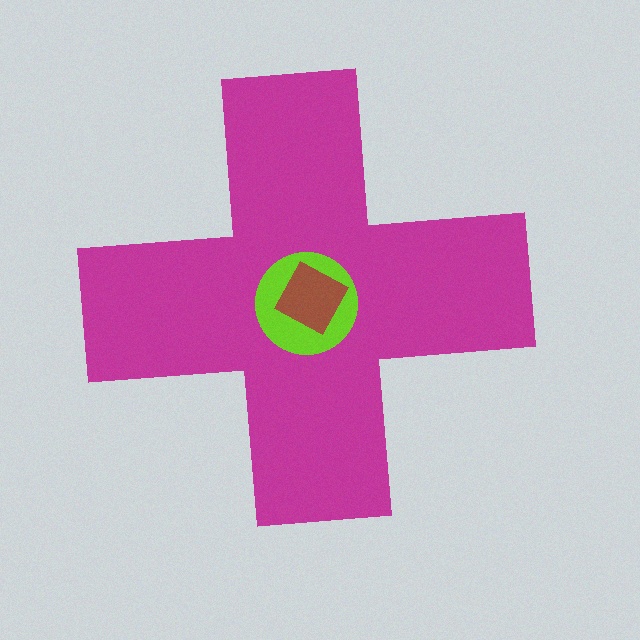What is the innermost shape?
The brown square.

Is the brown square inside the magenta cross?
Yes.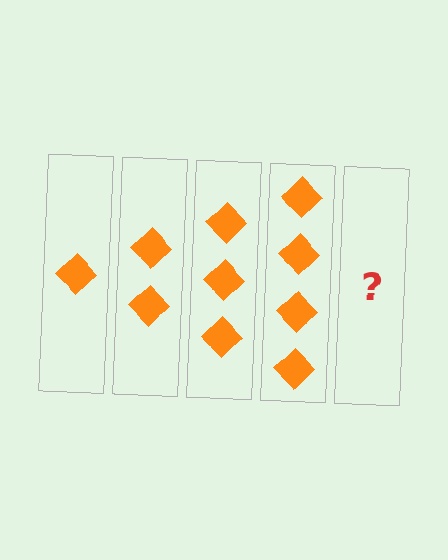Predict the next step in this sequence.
The next step is 5 diamonds.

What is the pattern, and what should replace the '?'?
The pattern is that each step adds one more diamond. The '?' should be 5 diamonds.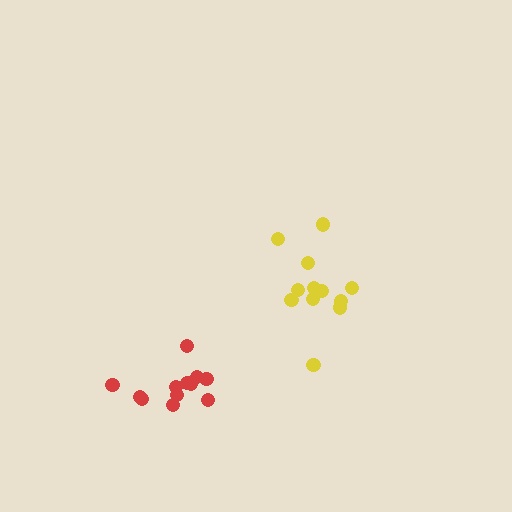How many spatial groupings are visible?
There are 2 spatial groupings.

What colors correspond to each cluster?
The clusters are colored: yellow, red.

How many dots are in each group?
Group 1: 12 dots, Group 2: 12 dots (24 total).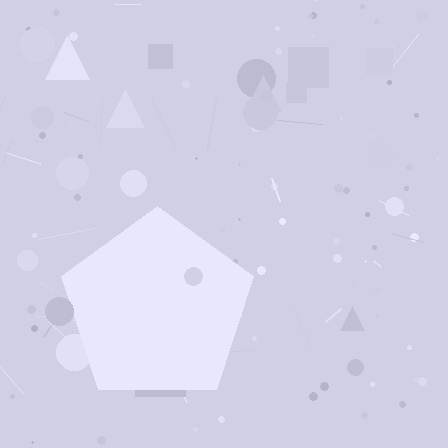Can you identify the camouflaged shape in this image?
The camouflaged shape is a pentagon.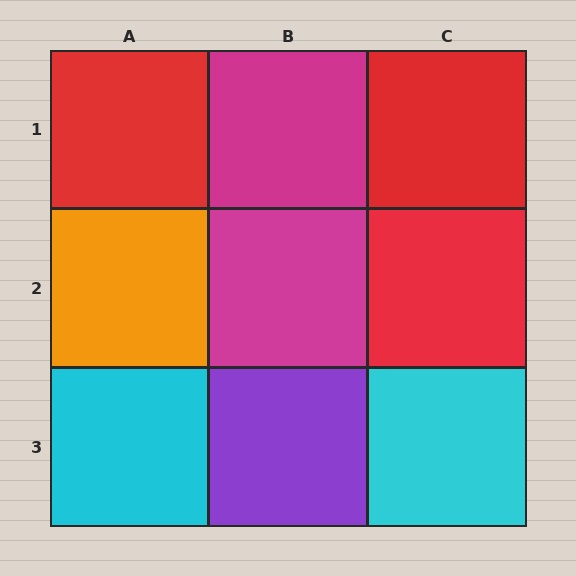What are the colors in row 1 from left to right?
Red, magenta, red.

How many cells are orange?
1 cell is orange.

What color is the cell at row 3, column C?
Cyan.